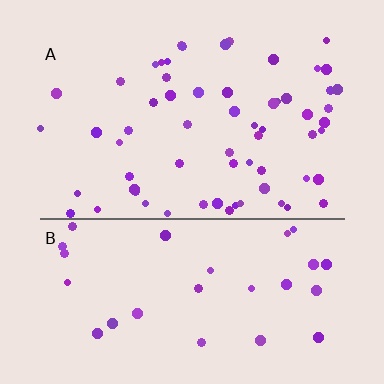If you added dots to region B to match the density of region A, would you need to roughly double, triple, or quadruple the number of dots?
Approximately double.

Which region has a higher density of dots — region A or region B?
A (the top).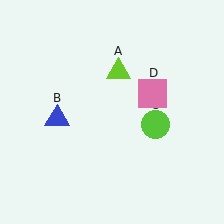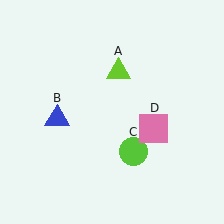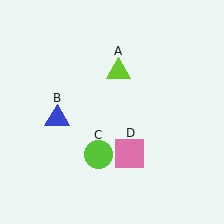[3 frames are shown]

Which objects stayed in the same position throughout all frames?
Lime triangle (object A) and blue triangle (object B) remained stationary.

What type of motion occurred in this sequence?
The lime circle (object C), pink square (object D) rotated clockwise around the center of the scene.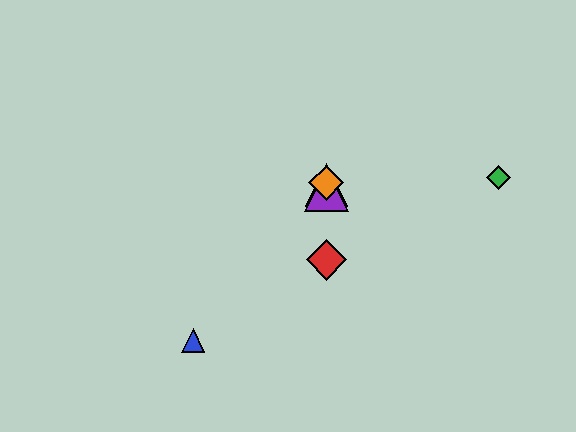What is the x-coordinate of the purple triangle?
The purple triangle is at x≈326.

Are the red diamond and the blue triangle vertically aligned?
No, the red diamond is at x≈326 and the blue triangle is at x≈193.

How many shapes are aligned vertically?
4 shapes (the red diamond, the yellow triangle, the purple triangle, the orange diamond) are aligned vertically.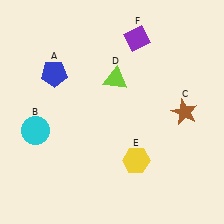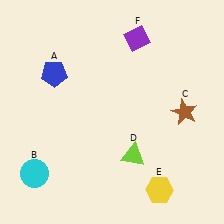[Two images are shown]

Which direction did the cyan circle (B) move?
The cyan circle (B) moved down.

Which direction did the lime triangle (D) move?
The lime triangle (D) moved down.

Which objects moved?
The objects that moved are: the cyan circle (B), the lime triangle (D), the yellow hexagon (E).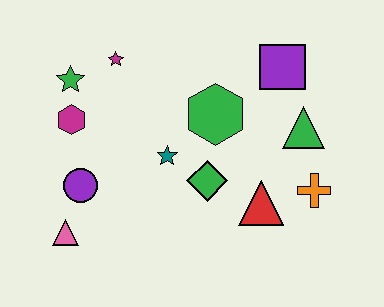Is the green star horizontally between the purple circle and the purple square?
No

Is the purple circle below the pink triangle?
No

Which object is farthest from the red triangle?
The green star is farthest from the red triangle.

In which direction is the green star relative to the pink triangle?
The green star is above the pink triangle.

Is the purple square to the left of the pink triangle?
No